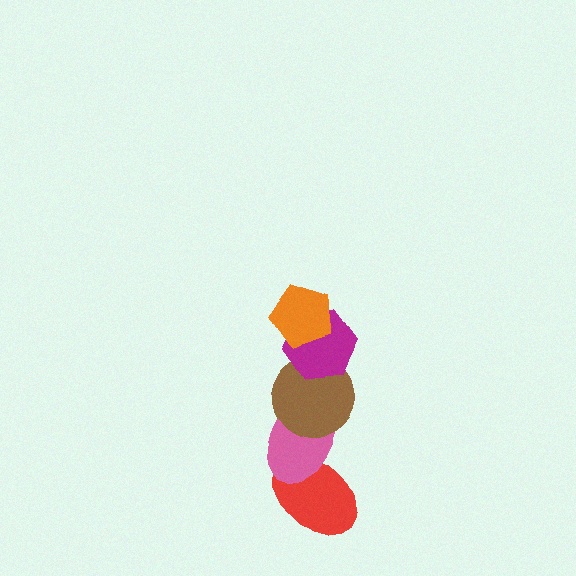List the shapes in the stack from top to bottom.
From top to bottom: the orange pentagon, the magenta hexagon, the brown circle, the pink ellipse, the red ellipse.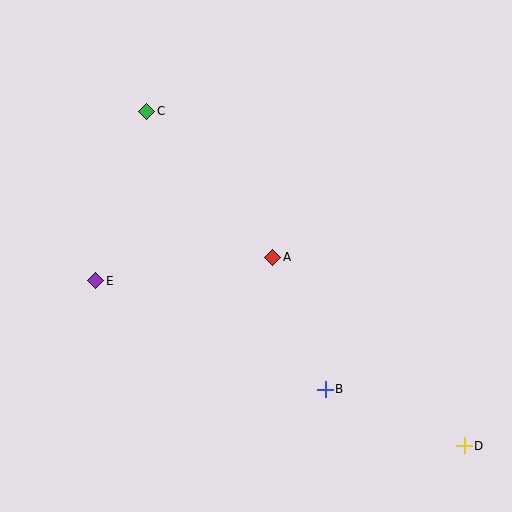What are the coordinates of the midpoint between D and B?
The midpoint between D and B is at (395, 417).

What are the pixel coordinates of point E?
Point E is at (96, 281).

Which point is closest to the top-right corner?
Point A is closest to the top-right corner.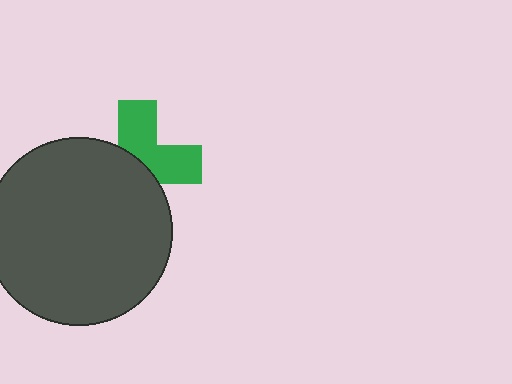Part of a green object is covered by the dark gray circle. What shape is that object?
It is a cross.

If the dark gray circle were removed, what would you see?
You would see the complete green cross.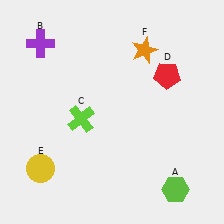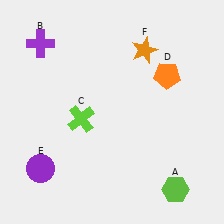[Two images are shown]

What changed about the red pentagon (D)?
In Image 1, D is red. In Image 2, it changed to orange.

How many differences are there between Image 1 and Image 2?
There are 2 differences between the two images.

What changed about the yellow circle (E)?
In Image 1, E is yellow. In Image 2, it changed to purple.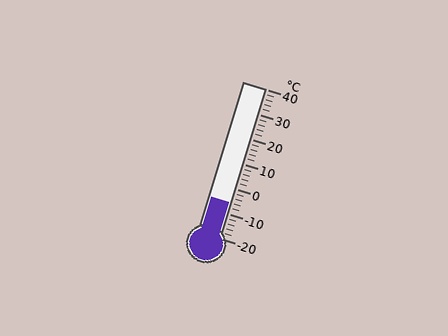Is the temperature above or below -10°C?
The temperature is above -10°C.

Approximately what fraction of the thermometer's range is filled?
The thermometer is filled to approximately 25% of its range.